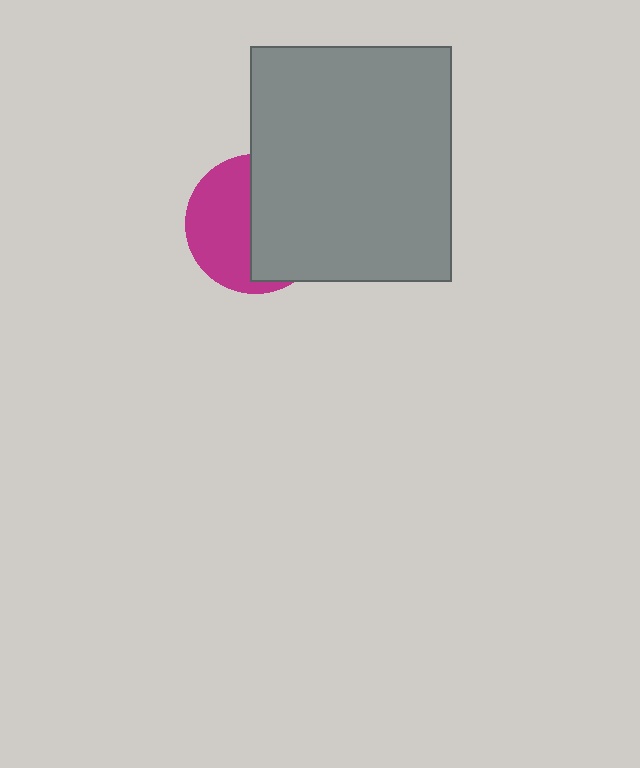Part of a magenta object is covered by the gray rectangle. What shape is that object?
It is a circle.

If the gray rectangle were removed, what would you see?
You would see the complete magenta circle.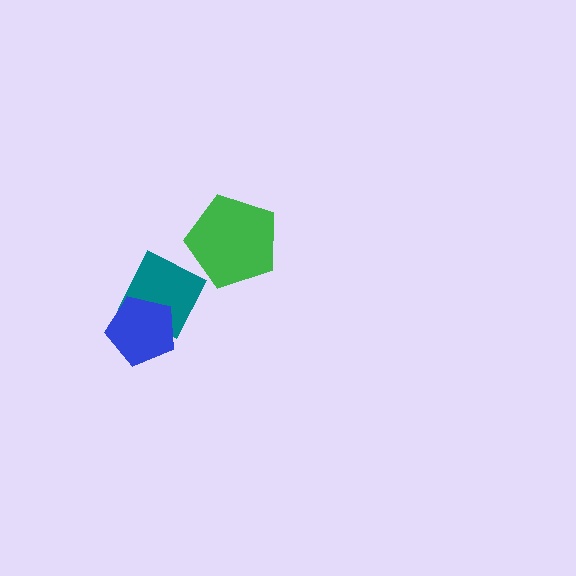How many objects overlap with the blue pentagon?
1 object overlaps with the blue pentagon.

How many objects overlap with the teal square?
1 object overlaps with the teal square.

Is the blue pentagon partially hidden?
No, no other shape covers it.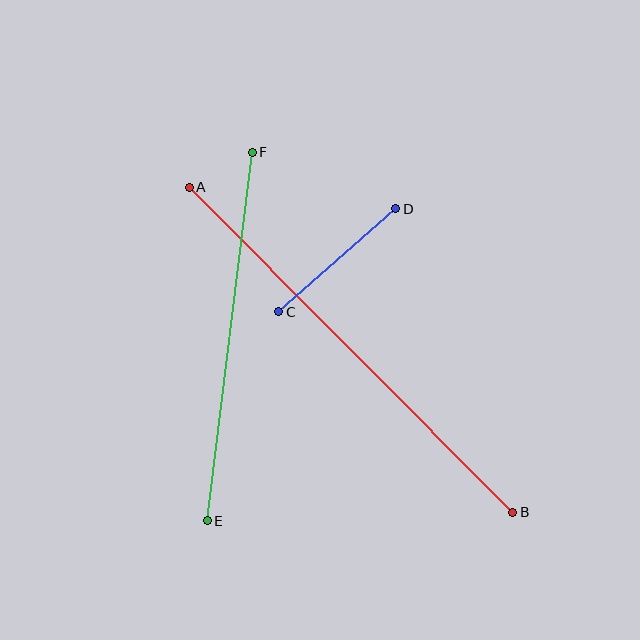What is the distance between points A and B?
The distance is approximately 458 pixels.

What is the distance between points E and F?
The distance is approximately 372 pixels.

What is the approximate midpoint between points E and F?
The midpoint is at approximately (230, 337) pixels.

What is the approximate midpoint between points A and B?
The midpoint is at approximately (351, 350) pixels.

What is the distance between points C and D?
The distance is approximately 156 pixels.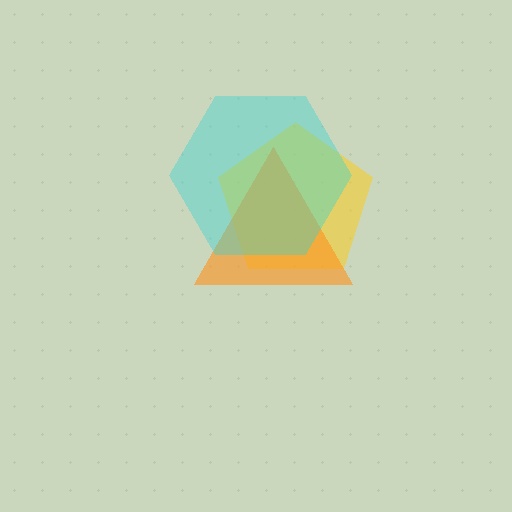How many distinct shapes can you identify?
There are 3 distinct shapes: a yellow pentagon, an orange triangle, a cyan hexagon.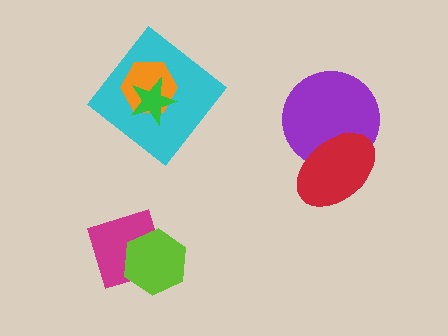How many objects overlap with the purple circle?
1 object overlaps with the purple circle.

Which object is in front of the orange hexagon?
The green star is in front of the orange hexagon.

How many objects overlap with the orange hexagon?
2 objects overlap with the orange hexagon.